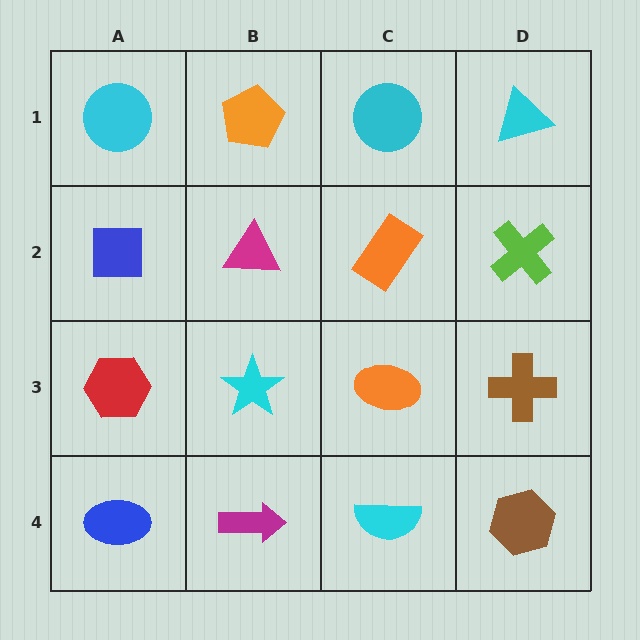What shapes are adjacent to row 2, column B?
An orange pentagon (row 1, column B), a cyan star (row 3, column B), a blue square (row 2, column A), an orange rectangle (row 2, column C).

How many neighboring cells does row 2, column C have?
4.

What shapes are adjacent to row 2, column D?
A cyan triangle (row 1, column D), a brown cross (row 3, column D), an orange rectangle (row 2, column C).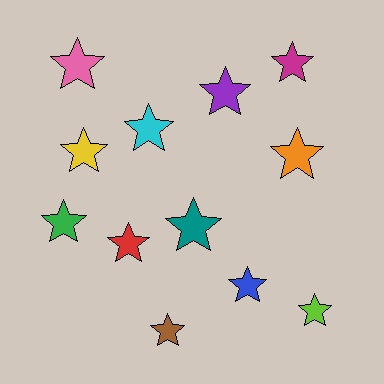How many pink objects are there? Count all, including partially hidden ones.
There is 1 pink object.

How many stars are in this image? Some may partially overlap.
There are 12 stars.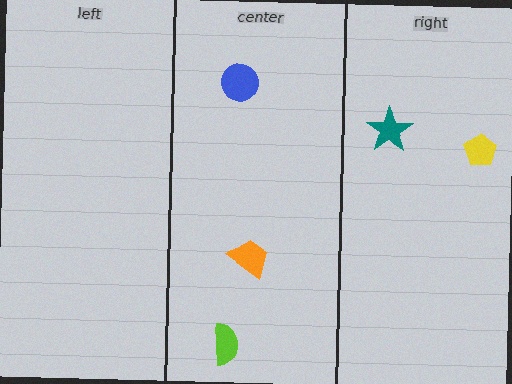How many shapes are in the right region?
2.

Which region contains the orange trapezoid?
The center region.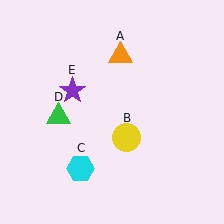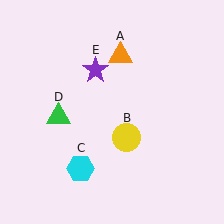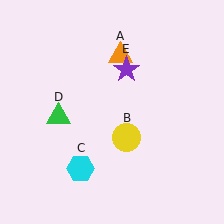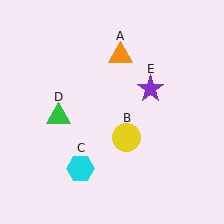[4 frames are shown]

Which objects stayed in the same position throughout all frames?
Orange triangle (object A) and yellow circle (object B) and cyan hexagon (object C) and green triangle (object D) remained stationary.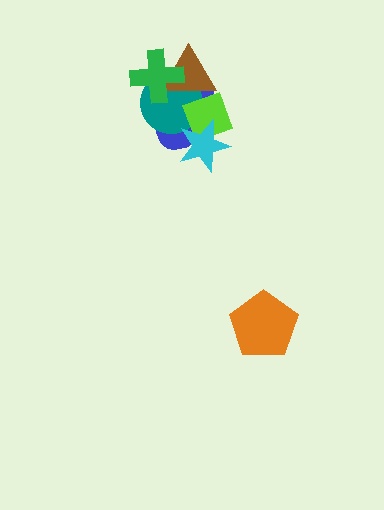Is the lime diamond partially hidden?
Yes, it is partially covered by another shape.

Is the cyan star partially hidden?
No, no other shape covers it.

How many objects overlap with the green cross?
3 objects overlap with the green cross.